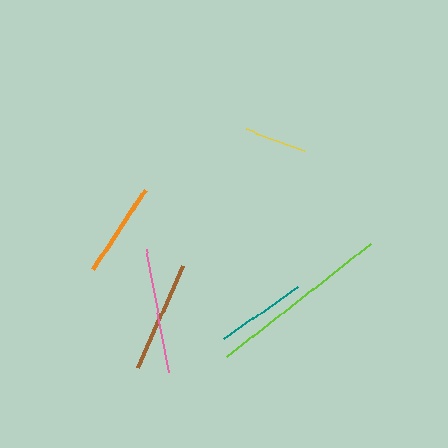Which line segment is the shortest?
The yellow line is the shortest at approximately 63 pixels.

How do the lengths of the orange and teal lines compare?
The orange and teal lines are approximately the same length.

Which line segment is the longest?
The lime line is the longest at approximately 183 pixels.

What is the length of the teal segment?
The teal segment is approximately 91 pixels long.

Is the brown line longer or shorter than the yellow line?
The brown line is longer than the yellow line.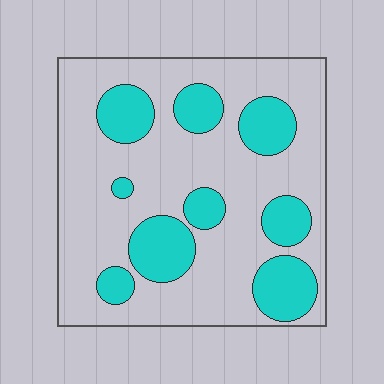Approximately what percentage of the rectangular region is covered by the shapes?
Approximately 25%.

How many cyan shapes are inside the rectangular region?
9.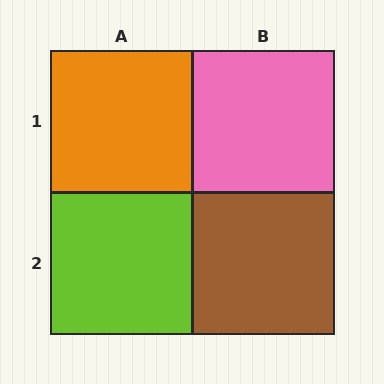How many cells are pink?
1 cell is pink.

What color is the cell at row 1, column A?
Orange.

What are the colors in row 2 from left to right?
Lime, brown.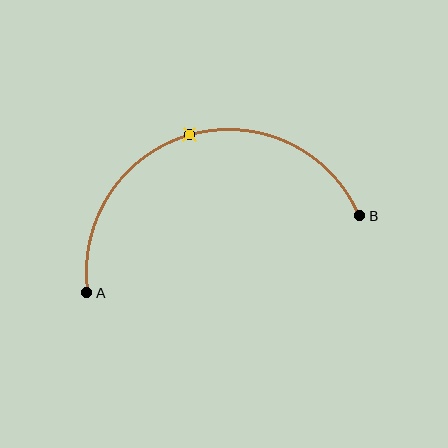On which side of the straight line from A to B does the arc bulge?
The arc bulges above the straight line connecting A and B.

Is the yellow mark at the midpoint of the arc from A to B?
Yes. The yellow mark lies on the arc at equal arc-length from both A and B — it is the arc midpoint.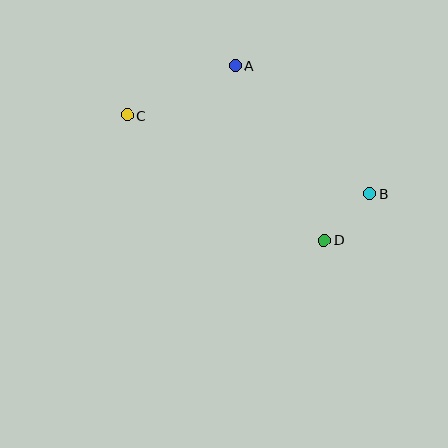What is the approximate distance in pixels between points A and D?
The distance between A and D is approximately 196 pixels.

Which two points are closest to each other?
Points B and D are closest to each other.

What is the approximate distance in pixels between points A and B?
The distance between A and B is approximately 186 pixels.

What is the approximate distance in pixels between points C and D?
The distance between C and D is approximately 233 pixels.